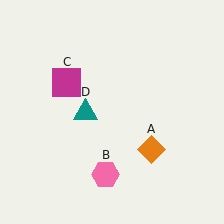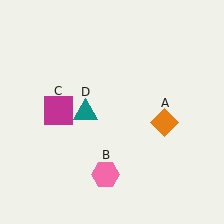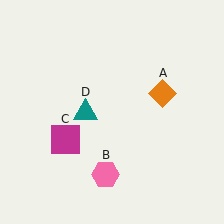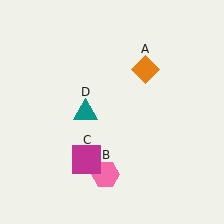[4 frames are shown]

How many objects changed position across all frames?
2 objects changed position: orange diamond (object A), magenta square (object C).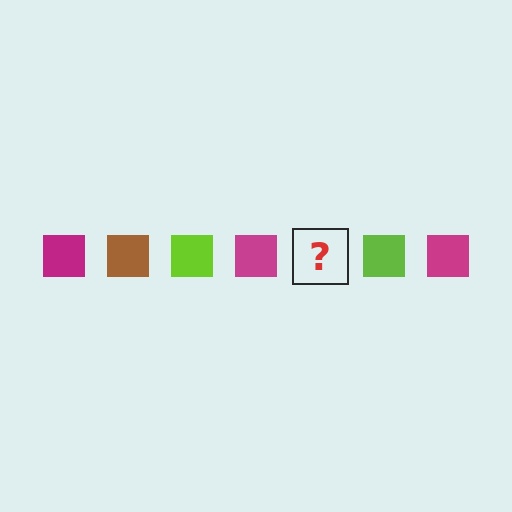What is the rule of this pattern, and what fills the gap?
The rule is that the pattern cycles through magenta, brown, lime squares. The gap should be filled with a brown square.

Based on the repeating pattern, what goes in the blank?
The blank should be a brown square.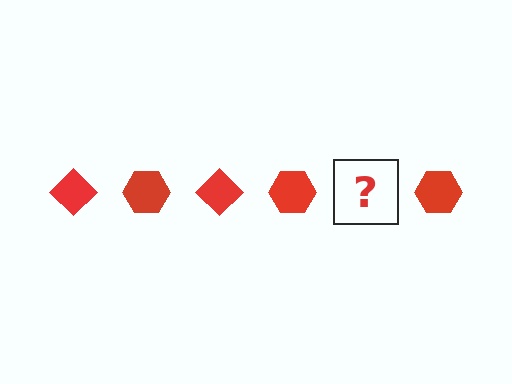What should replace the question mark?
The question mark should be replaced with a red diamond.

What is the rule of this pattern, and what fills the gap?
The rule is that the pattern cycles through diamond, hexagon shapes in red. The gap should be filled with a red diamond.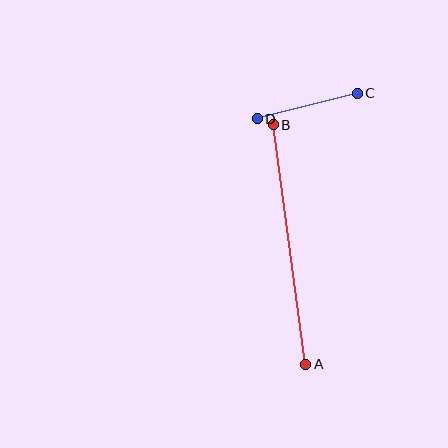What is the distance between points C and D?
The distance is approximately 103 pixels.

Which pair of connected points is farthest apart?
Points A and B are farthest apart.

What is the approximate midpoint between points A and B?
The midpoint is at approximately (290, 244) pixels.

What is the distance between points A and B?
The distance is approximately 242 pixels.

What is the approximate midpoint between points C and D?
The midpoint is at approximately (307, 106) pixels.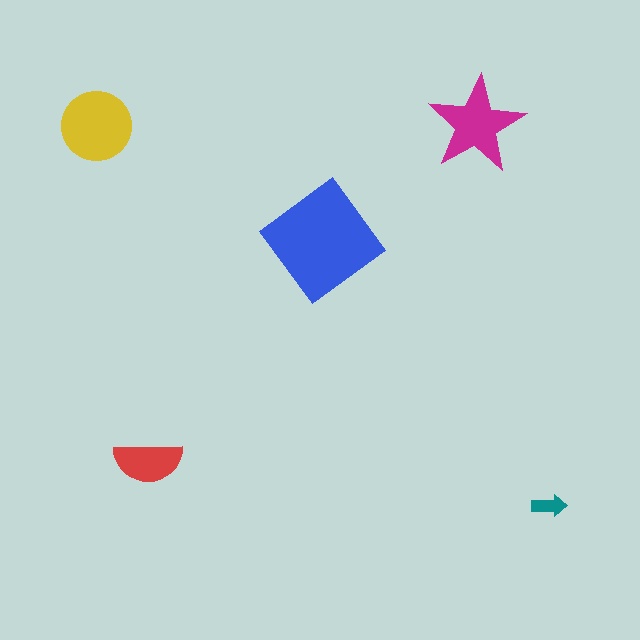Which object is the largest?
The blue diamond.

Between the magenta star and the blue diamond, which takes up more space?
The blue diamond.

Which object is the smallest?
The teal arrow.